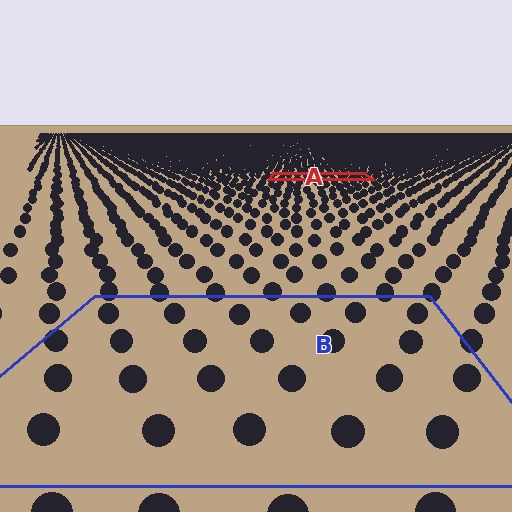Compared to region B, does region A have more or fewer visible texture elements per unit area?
Region A has more texture elements per unit area — they are packed more densely because it is farther away.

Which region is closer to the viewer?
Region B is closer. The texture elements there are larger and more spread out.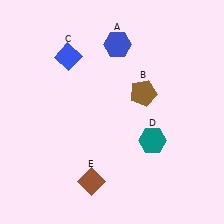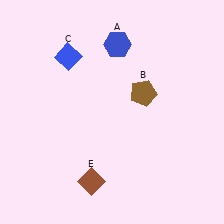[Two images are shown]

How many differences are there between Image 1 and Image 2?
There is 1 difference between the two images.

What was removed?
The teal hexagon (D) was removed in Image 2.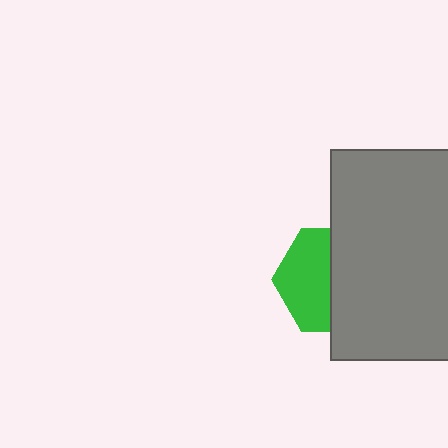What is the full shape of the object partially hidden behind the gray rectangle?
The partially hidden object is a green hexagon.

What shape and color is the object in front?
The object in front is a gray rectangle.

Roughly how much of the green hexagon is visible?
About half of it is visible (roughly 48%).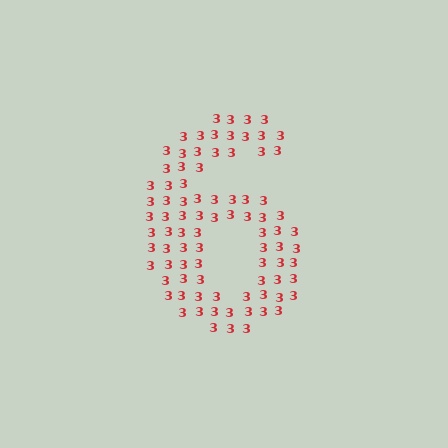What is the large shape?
The large shape is the digit 6.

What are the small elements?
The small elements are digit 3's.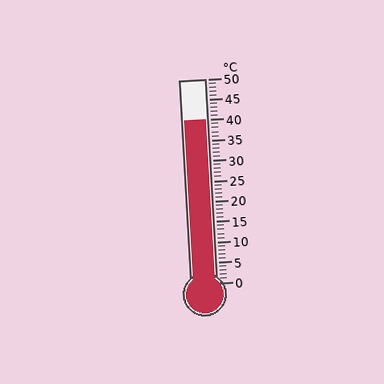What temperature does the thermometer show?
The thermometer shows approximately 40°C.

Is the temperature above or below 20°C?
The temperature is above 20°C.